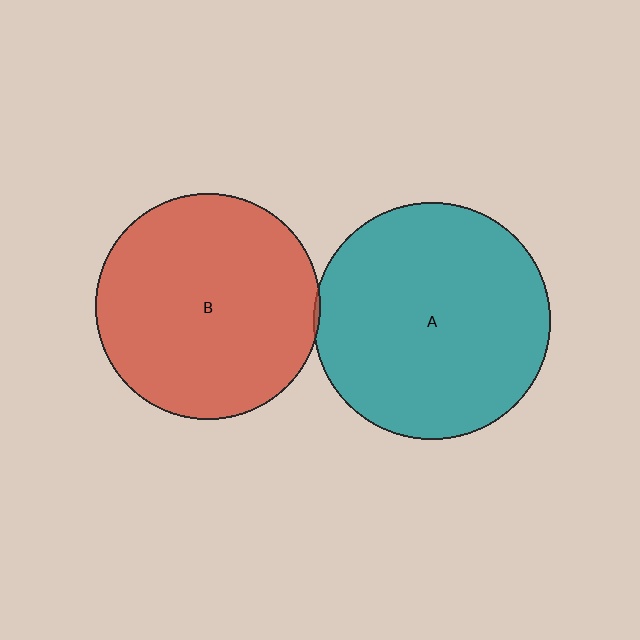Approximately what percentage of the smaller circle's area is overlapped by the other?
Approximately 5%.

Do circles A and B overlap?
Yes.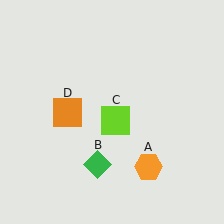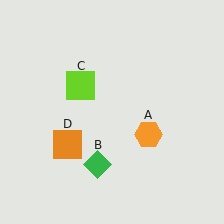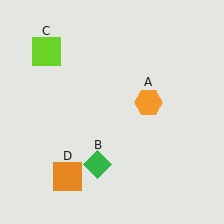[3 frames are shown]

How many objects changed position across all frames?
3 objects changed position: orange hexagon (object A), lime square (object C), orange square (object D).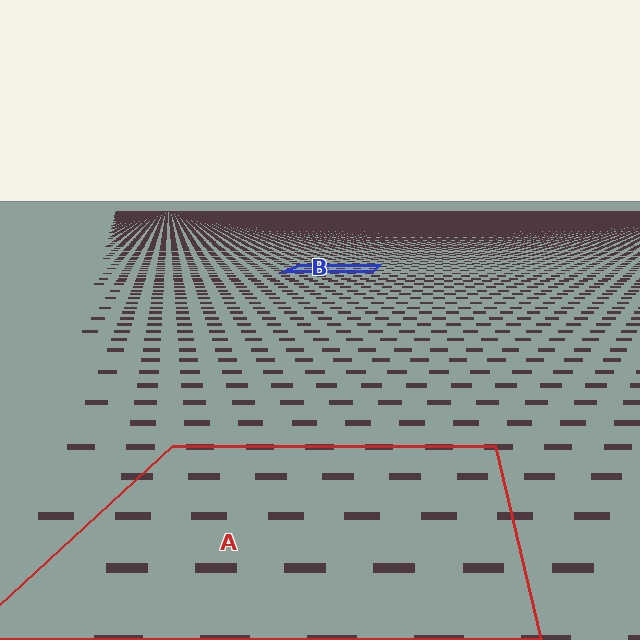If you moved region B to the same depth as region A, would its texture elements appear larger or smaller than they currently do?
They would appear larger. At a closer depth, the same texture elements are projected at a bigger on-screen size.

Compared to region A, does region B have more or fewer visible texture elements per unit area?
Region B has more texture elements per unit area — they are packed more densely because it is farther away.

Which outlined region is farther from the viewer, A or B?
Region B is farther from the viewer — the texture elements inside it appear smaller and more densely packed.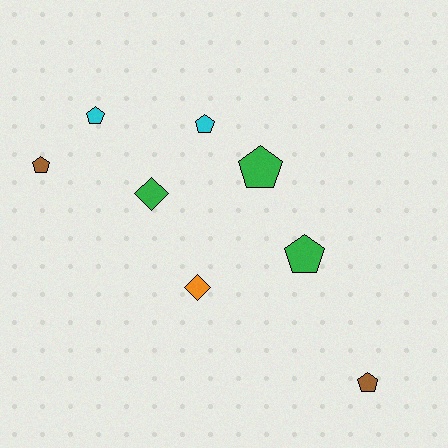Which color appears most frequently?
Green, with 3 objects.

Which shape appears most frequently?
Pentagon, with 6 objects.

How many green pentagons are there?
There are 2 green pentagons.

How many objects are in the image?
There are 8 objects.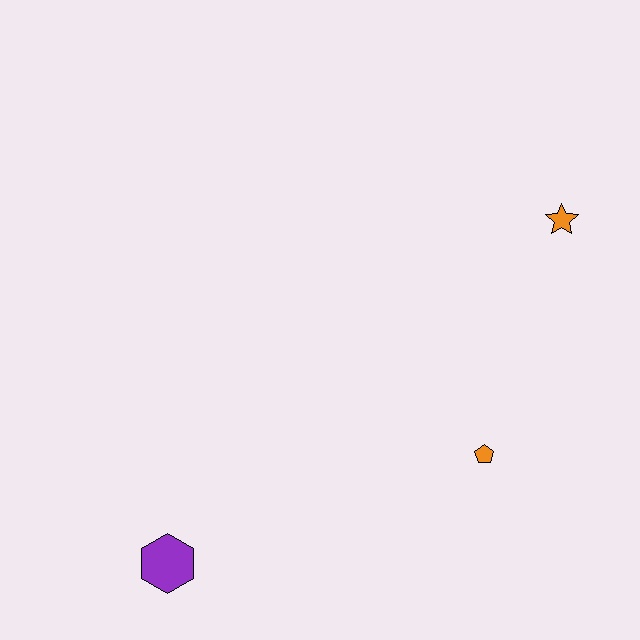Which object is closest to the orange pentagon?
The orange star is closest to the orange pentagon.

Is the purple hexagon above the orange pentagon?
No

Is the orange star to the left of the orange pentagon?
No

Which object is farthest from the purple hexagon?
The orange star is farthest from the purple hexagon.